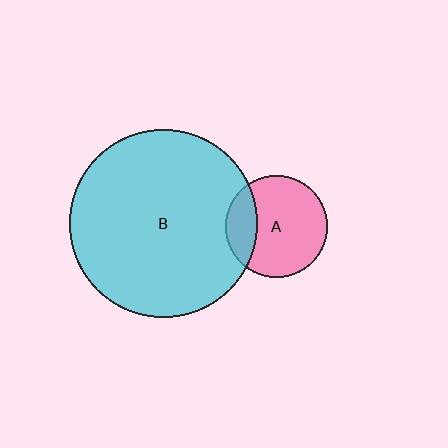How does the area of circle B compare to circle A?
Approximately 3.4 times.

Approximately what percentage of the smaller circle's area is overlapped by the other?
Approximately 20%.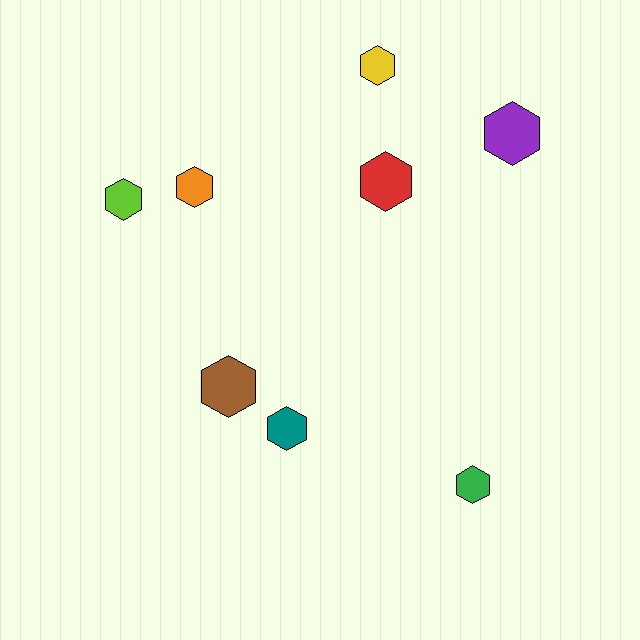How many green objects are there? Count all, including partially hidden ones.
There is 1 green object.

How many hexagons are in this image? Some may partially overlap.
There are 8 hexagons.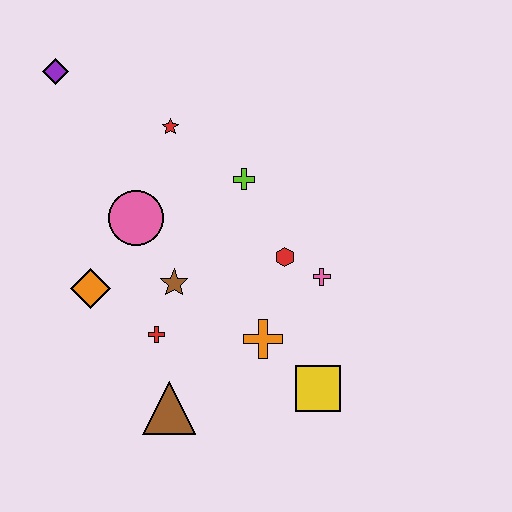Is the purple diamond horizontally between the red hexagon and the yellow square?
No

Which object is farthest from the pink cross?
The purple diamond is farthest from the pink cross.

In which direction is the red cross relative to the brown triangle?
The red cross is above the brown triangle.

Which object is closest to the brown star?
The red cross is closest to the brown star.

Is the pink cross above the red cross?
Yes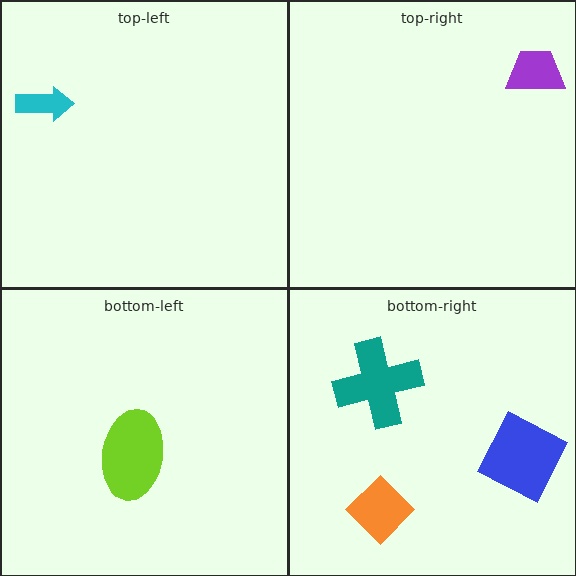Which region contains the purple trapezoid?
The top-right region.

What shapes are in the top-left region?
The cyan arrow.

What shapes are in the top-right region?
The purple trapezoid.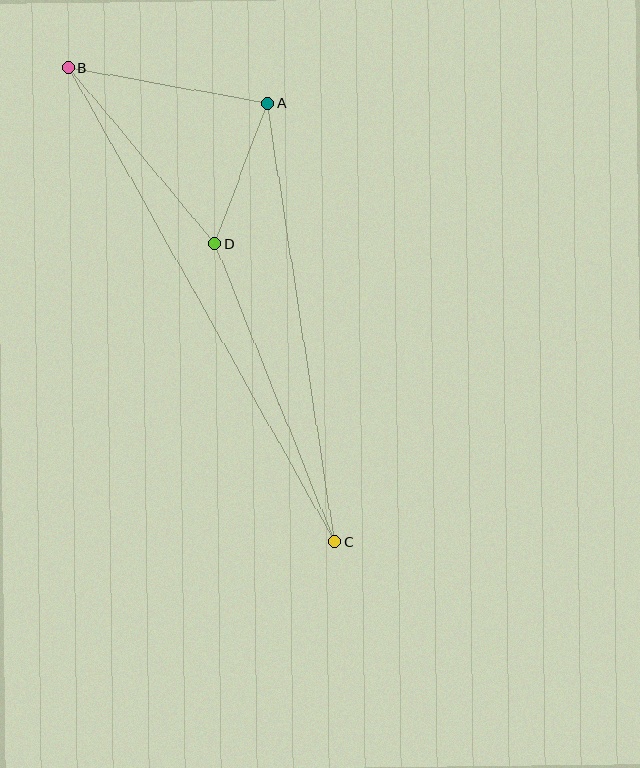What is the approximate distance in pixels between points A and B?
The distance between A and B is approximately 202 pixels.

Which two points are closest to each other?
Points A and D are closest to each other.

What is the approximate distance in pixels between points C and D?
The distance between C and D is approximately 320 pixels.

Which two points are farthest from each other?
Points B and C are farthest from each other.